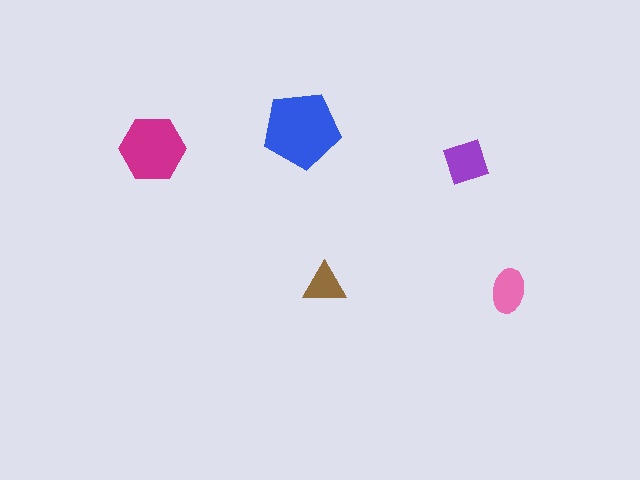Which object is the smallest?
The brown triangle.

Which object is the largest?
The blue pentagon.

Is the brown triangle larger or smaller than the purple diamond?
Smaller.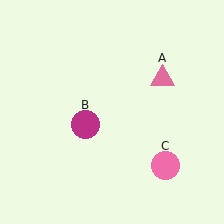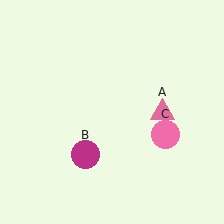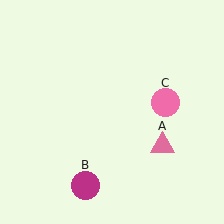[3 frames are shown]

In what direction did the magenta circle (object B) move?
The magenta circle (object B) moved down.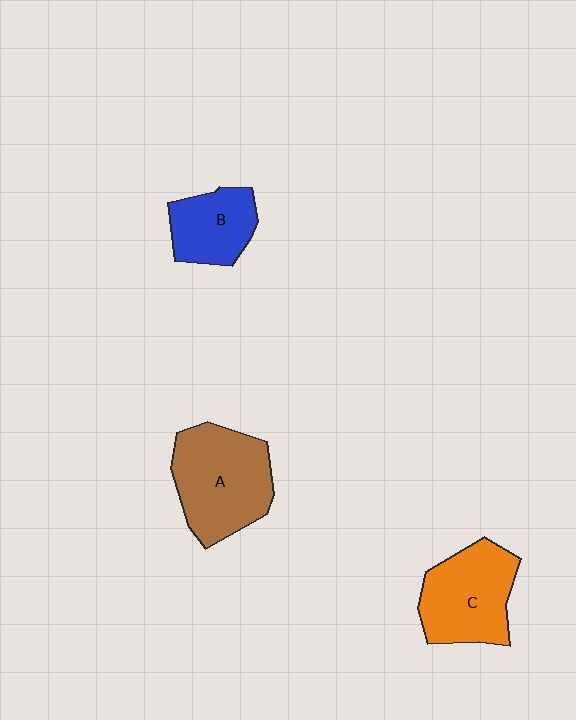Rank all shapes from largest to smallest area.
From largest to smallest: A (brown), C (orange), B (blue).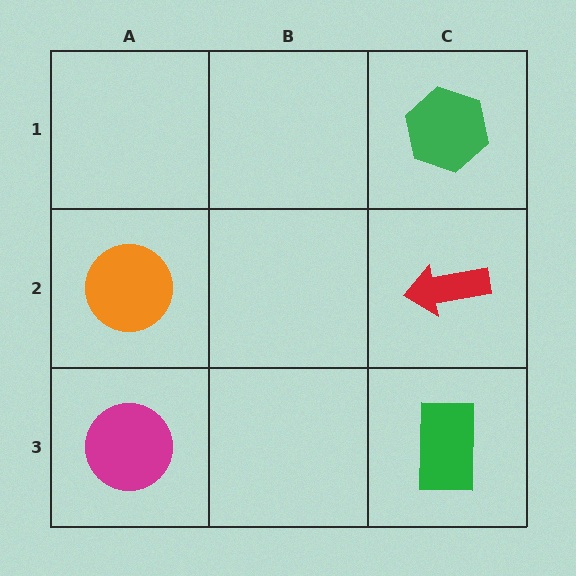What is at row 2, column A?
An orange circle.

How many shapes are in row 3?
2 shapes.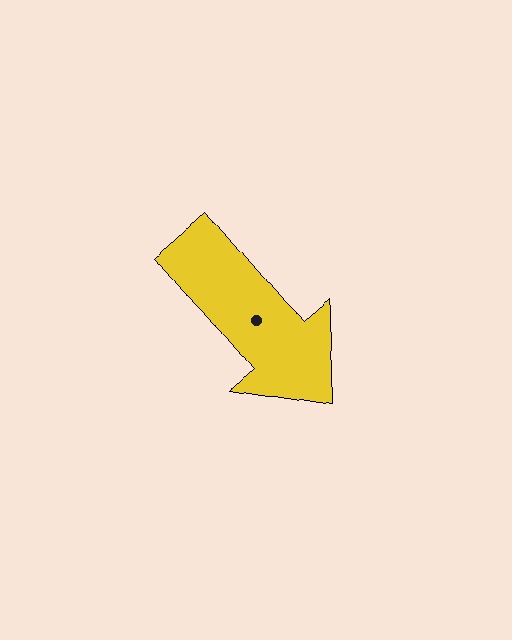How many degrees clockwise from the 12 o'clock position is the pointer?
Approximately 140 degrees.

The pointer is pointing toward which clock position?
Roughly 5 o'clock.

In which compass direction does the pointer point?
Southeast.